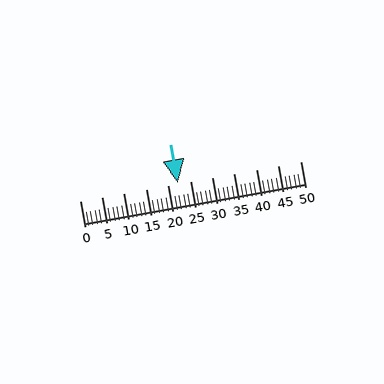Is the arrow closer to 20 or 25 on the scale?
The arrow is closer to 20.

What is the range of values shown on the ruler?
The ruler shows values from 0 to 50.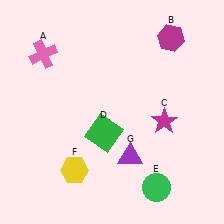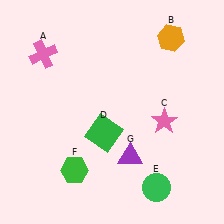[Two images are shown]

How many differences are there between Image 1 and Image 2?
There are 3 differences between the two images.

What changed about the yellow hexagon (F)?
In Image 1, F is yellow. In Image 2, it changed to green.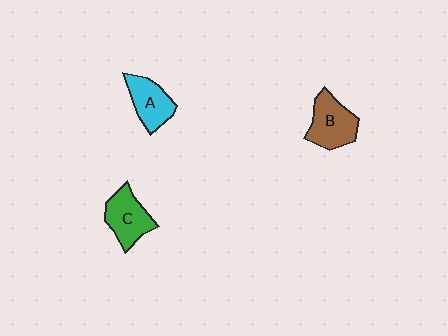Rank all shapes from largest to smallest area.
From largest to smallest: B (brown), C (green), A (cyan).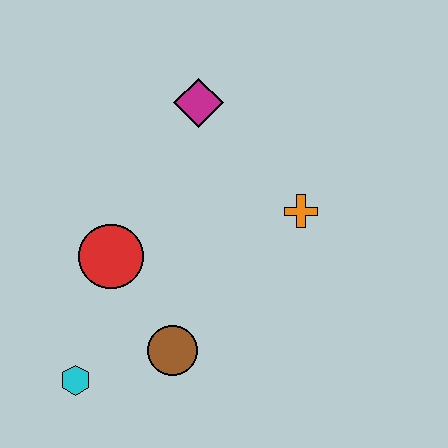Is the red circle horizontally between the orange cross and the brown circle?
No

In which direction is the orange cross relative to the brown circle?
The orange cross is above the brown circle.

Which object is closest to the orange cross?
The magenta diamond is closest to the orange cross.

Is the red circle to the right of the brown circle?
No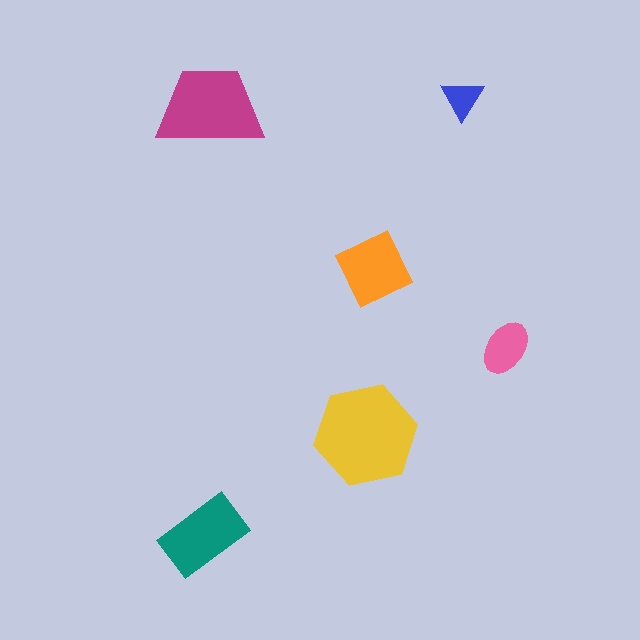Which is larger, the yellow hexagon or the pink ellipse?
The yellow hexagon.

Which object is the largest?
The yellow hexagon.